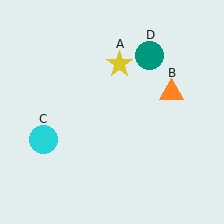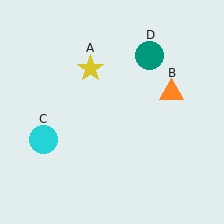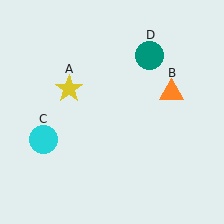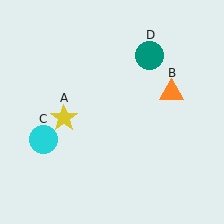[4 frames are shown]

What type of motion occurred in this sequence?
The yellow star (object A) rotated counterclockwise around the center of the scene.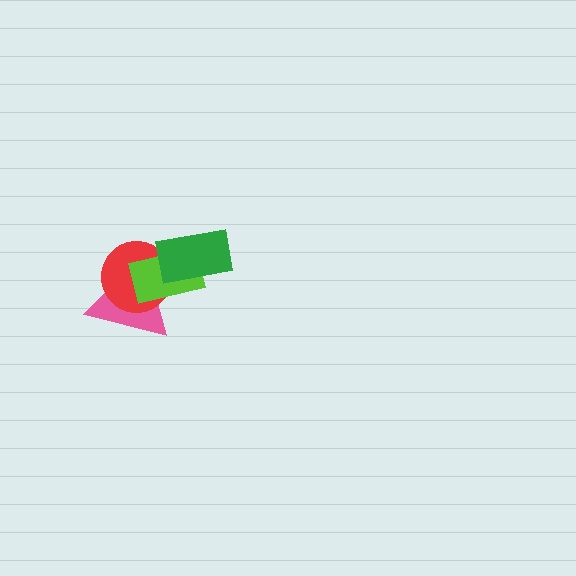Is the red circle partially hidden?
Yes, it is partially covered by another shape.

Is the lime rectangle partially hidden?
Yes, it is partially covered by another shape.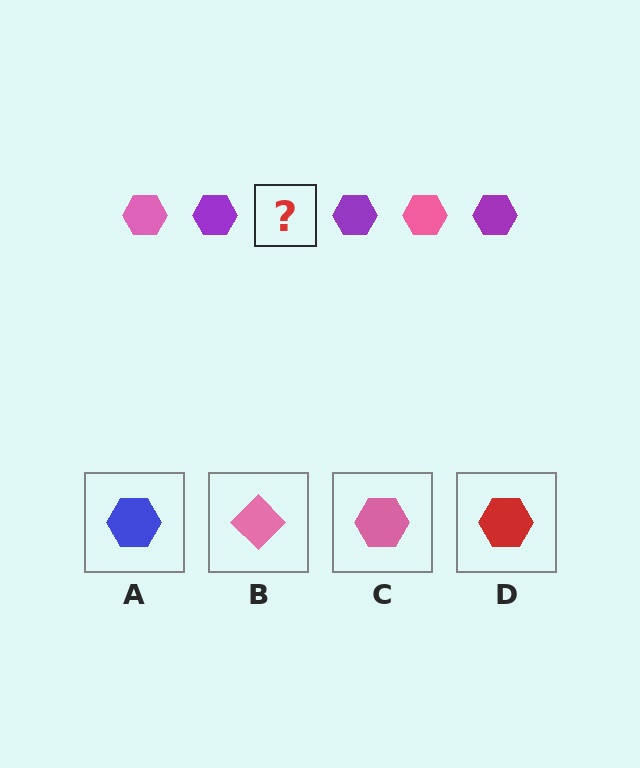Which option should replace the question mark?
Option C.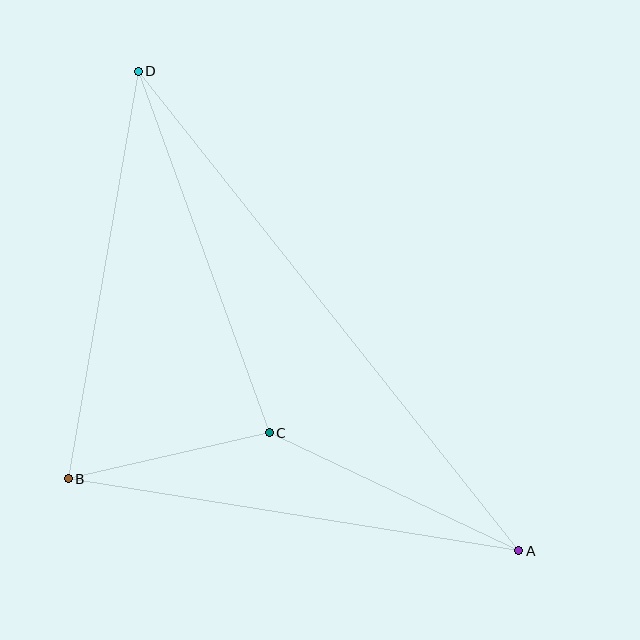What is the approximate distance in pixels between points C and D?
The distance between C and D is approximately 384 pixels.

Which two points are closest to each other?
Points B and C are closest to each other.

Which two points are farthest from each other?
Points A and D are farthest from each other.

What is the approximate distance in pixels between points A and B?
The distance between A and B is approximately 456 pixels.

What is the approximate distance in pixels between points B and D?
The distance between B and D is approximately 413 pixels.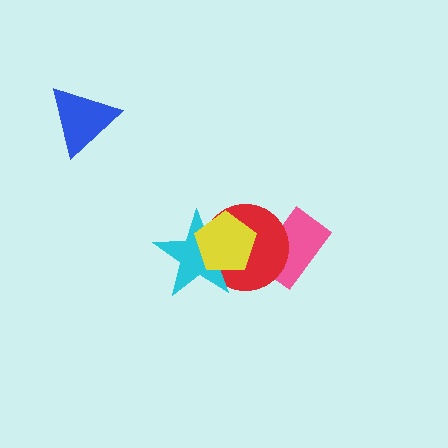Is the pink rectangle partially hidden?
Yes, it is partially covered by another shape.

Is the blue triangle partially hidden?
No, no other shape covers it.